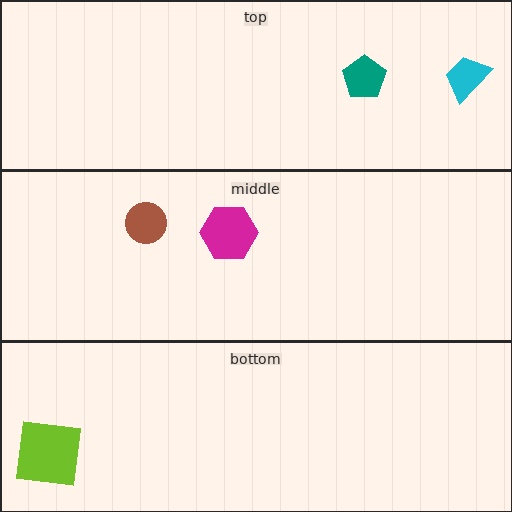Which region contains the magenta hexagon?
The middle region.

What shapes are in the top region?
The teal pentagon, the cyan trapezoid.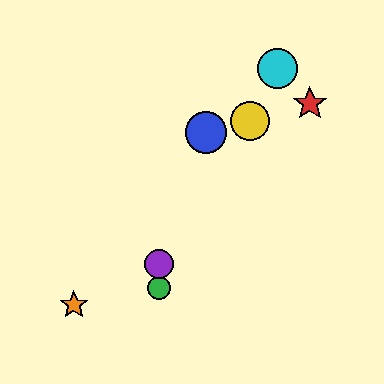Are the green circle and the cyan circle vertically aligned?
No, the green circle is at x≈159 and the cyan circle is at x≈277.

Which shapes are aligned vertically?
The green circle, the purple circle are aligned vertically.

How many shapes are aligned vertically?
2 shapes (the green circle, the purple circle) are aligned vertically.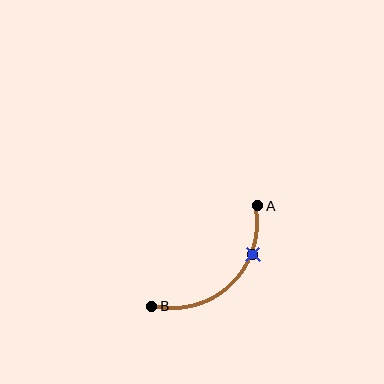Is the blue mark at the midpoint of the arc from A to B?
No. The blue mark lies on the arc but is closer to endpoint A. The arc midpoint would be at the point on the curve equidistant along the arc from both A and B.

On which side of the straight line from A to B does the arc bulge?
The arc bulges below and to the right of the straight line connecting A and B.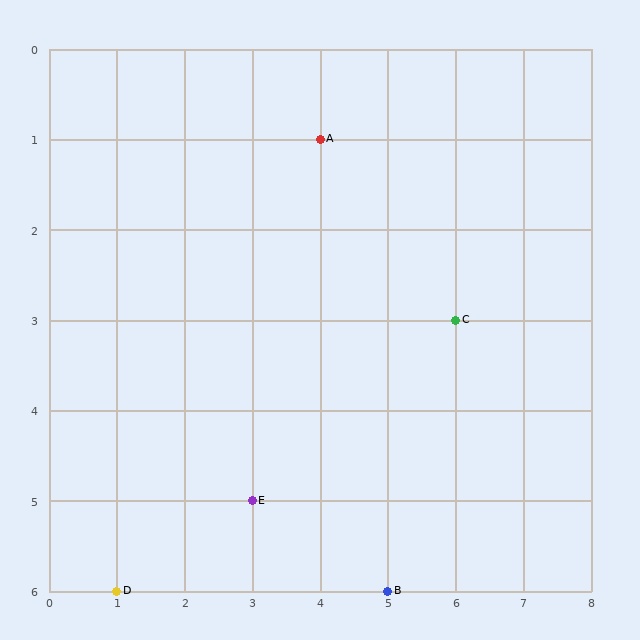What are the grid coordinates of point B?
Point B is at grid coordinates (5, 6).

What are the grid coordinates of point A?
Point A is at grid coordinates (4, 1).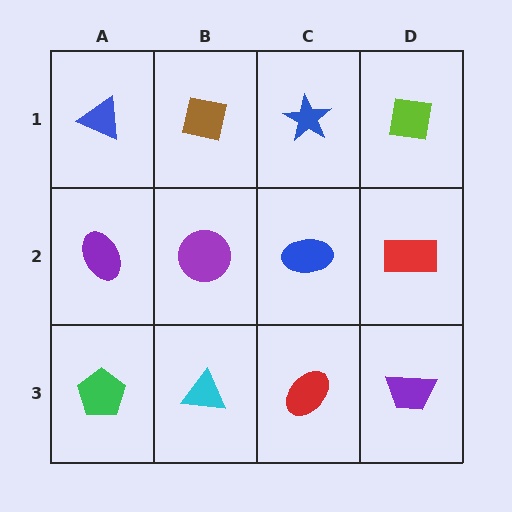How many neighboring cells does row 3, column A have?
2.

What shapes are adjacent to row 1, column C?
A blue ellipse (row 2, column C), a brown square (row 1, column B), a lime square (row 1, column D).